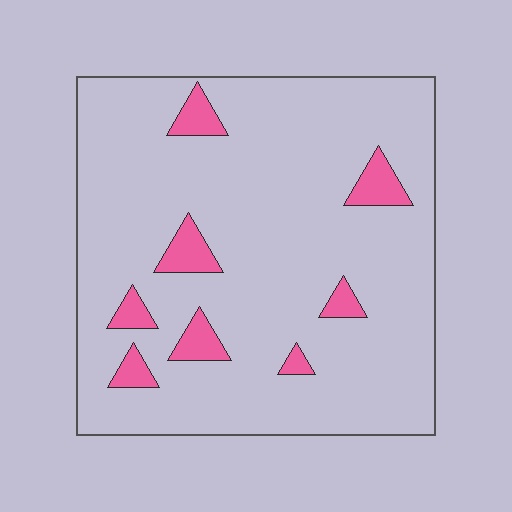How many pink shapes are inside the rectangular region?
8.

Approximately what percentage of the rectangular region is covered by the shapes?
Approximately 10%.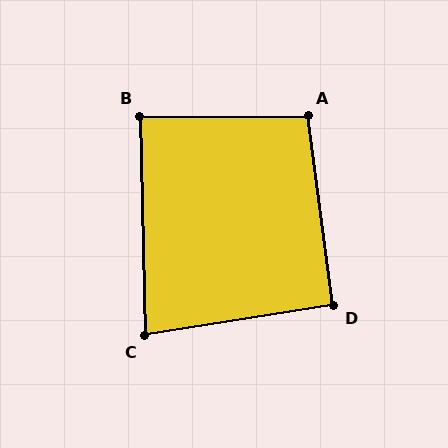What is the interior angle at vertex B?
Approximately 89 degrees (approximately right).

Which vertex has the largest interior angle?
A, at approximately 98 degrees.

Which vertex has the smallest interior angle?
C, at approximately 82 degrees.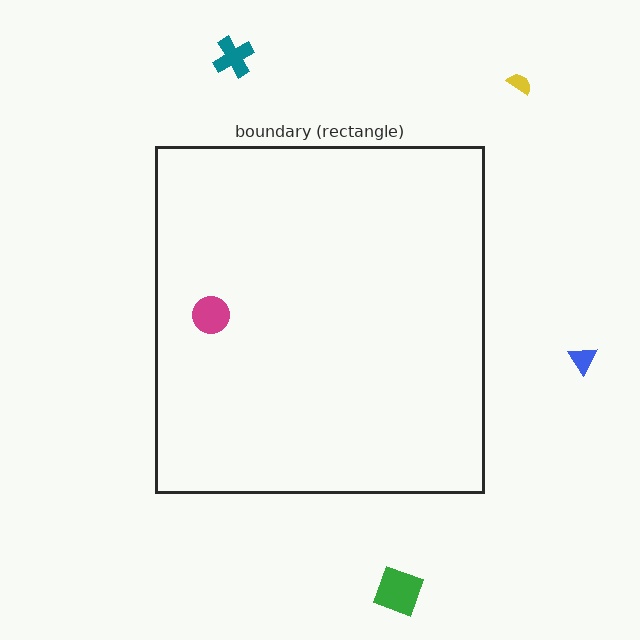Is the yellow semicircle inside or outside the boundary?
Outside.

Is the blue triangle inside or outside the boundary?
Outside.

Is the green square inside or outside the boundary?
Outside.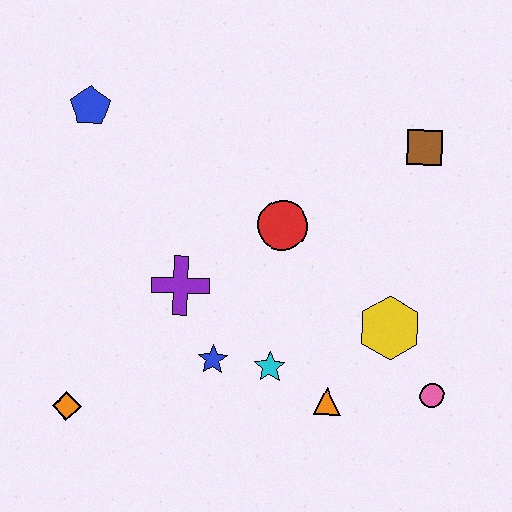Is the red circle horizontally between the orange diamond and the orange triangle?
Yes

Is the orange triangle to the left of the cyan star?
No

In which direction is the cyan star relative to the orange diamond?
The cyan star is to the right of the orange diamond.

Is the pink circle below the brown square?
Yes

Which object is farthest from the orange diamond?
The brown square is farthest from the orange diamond.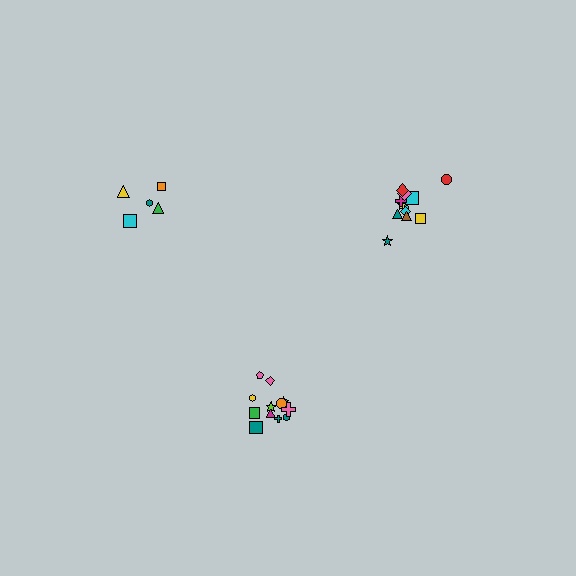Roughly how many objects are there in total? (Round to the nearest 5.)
Roughly 30 objects in total.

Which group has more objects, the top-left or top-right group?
The top-right group.